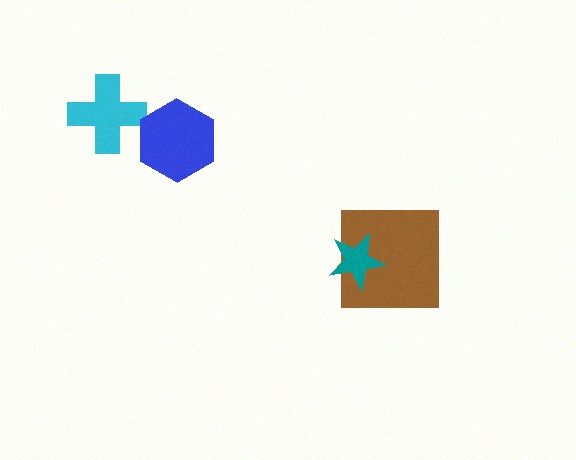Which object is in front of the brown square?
The teal star is in front of the brown square.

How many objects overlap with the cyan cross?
0 objects overlap with the cyan cross.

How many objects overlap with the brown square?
1 object overlaps with the brown square.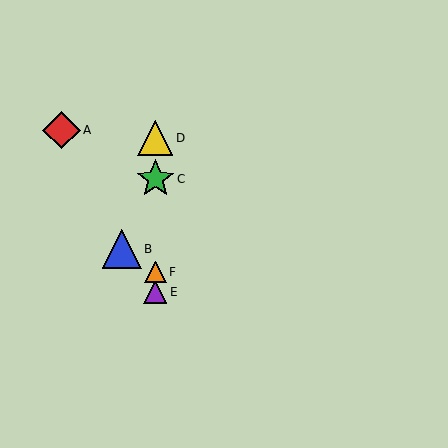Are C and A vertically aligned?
No, C is at x≈155 and A is at x≈61.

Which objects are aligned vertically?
Objects C, D, E, F are aligned vertically.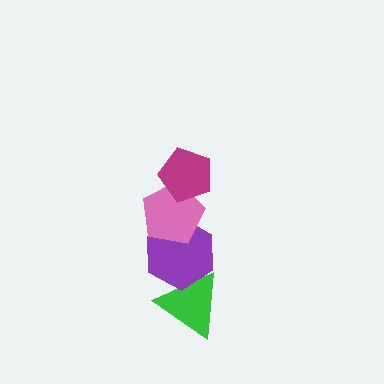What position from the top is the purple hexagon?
The purple hexagon is 3rd from the top.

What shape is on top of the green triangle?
The purple hexagon is on top of the green triangle.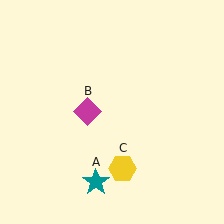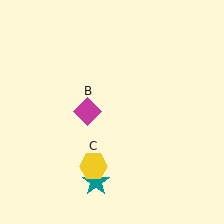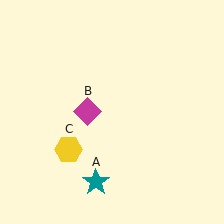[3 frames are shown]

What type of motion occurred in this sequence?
The yellow hexagon (object C) rotated clockwise around the center of the scene.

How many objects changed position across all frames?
1 object changed position: yellow hexagon (object C).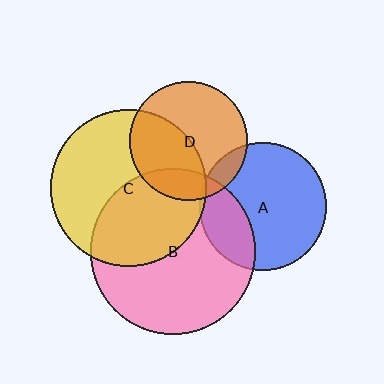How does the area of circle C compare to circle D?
Approximately 1.8 times.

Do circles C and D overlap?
Yes.